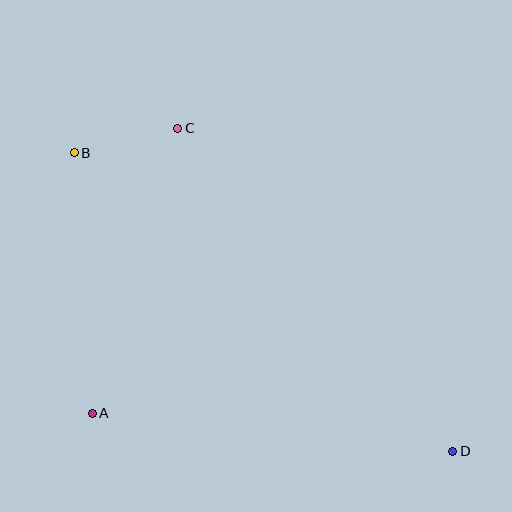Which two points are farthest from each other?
Points B and D are farthest from each other.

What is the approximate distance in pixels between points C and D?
The distance between C and D is approximately 425 pixels.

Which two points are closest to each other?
Points B and C are closest to each other.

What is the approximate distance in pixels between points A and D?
The distance between A and D is approximately 363 pixels.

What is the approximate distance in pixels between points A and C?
The distance between A and C is approximately 298 pixels.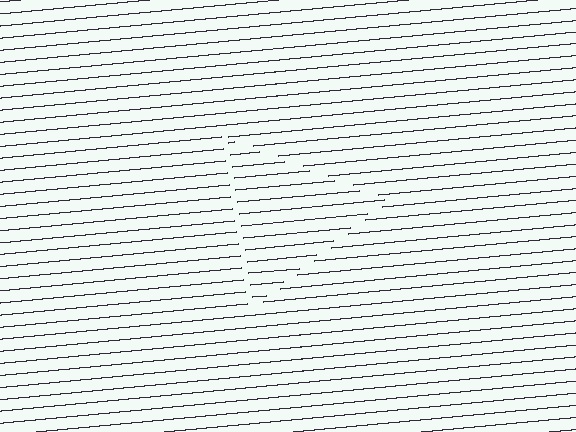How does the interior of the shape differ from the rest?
The interior of the shape contains the same grating, shifted by half a period — the contour is defined by the phase discontinuity where line-ends from the inner and outer gratings abut.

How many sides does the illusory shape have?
3 sides — the line-ends trace a triangle.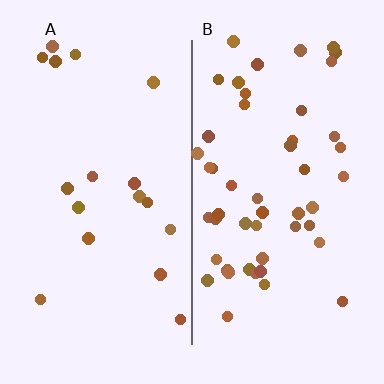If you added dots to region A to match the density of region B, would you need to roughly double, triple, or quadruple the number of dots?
Approximately triple.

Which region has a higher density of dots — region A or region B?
B (the right).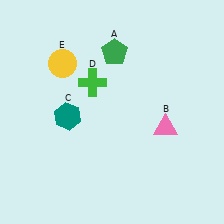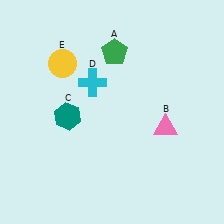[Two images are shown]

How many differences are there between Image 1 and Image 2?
There is 1 difference between the two images.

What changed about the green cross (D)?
In Image 1, D is green. In Image 2, it changed to cyan.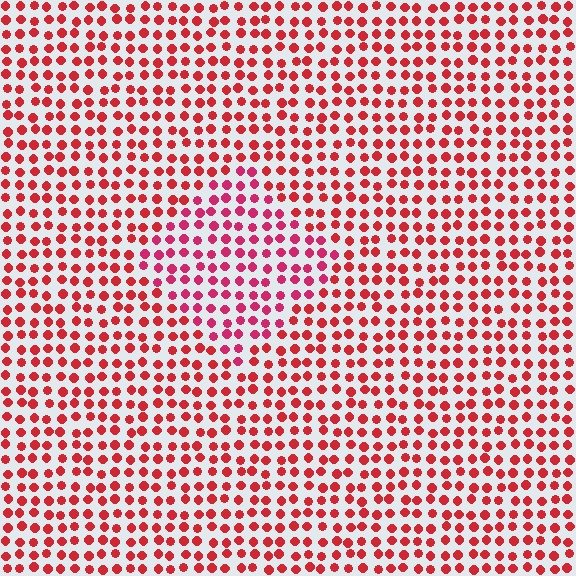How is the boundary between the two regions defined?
The boundary is defined purely by a slight shift in hue (about 21 degrees). Spacing, size, and orientation are identical on both sides.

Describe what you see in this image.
The image is filled with small red elements in a uniform arrangement. A diamond-shaped region is visible where the elements are tinted to a slightly different hue, forming a subtle color boundary.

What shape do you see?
I see a diamond.